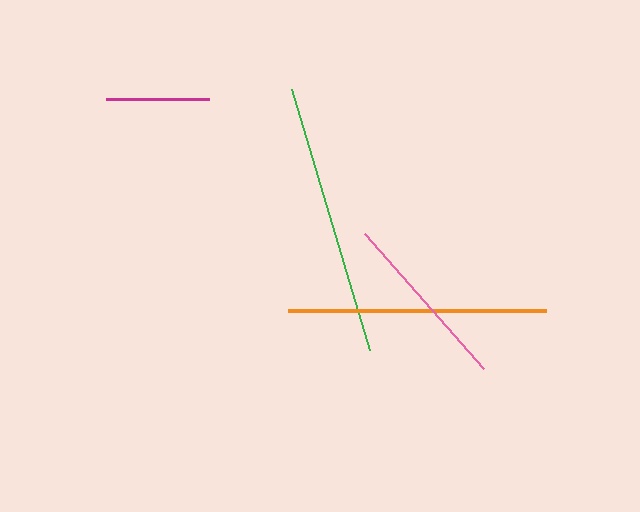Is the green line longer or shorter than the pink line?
The green line is longer than the pink line.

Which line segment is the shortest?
The magenta line is the shortest at approximately 103 pixels.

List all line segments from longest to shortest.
From longest to shortest: green, orange, pink, magenta.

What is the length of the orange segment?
The orange segment is approximately 258 pixels long.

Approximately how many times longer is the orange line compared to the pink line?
The orange line is approximately 1.4 times the length of the pink line.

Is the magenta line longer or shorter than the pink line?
The pink line is longer than the magenta line.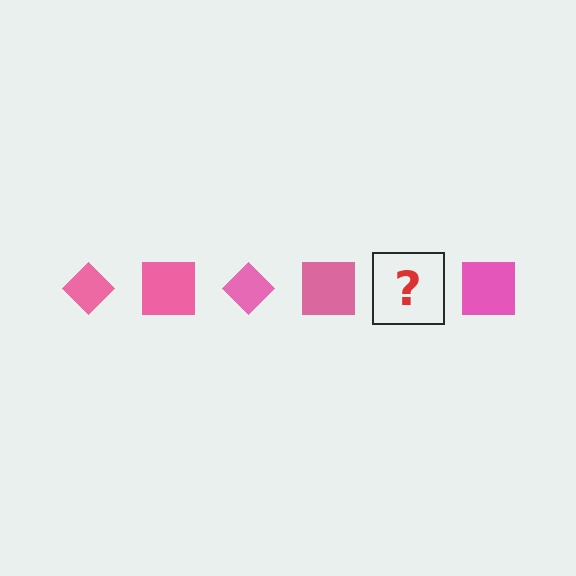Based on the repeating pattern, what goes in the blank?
The blank should be a pink diamond.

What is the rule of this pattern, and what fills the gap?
The rule is that the pattern cycles through diamond, square shapes in pink. The gap should be filled with a pink diamond.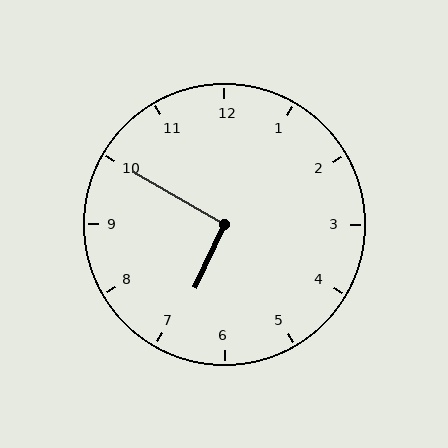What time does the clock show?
6:50.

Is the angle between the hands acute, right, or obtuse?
It is right.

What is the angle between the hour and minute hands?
Approximately 95 degrees.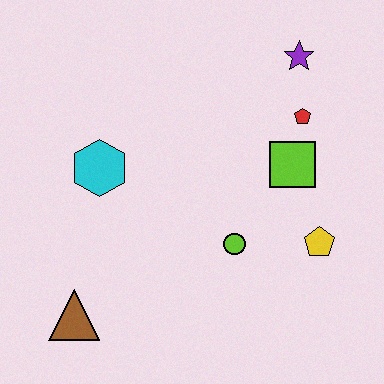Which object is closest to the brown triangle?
The cyan hexagon is closest to the brown triangle.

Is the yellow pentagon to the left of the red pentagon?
No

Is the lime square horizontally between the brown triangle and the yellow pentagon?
Yes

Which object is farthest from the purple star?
The brown triangle is farthest from the purple star.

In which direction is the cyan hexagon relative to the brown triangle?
The cyan hexagon is above the brown triangle.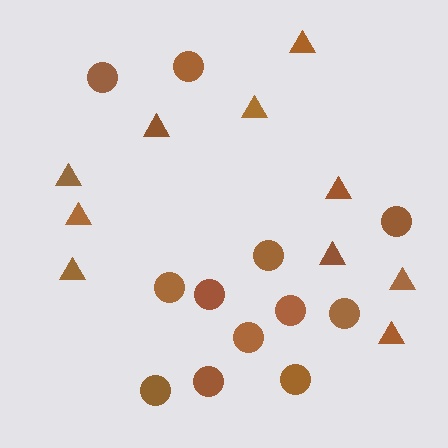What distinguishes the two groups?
There are 2 groups: one group of circles (12) and one group of triangles (10).